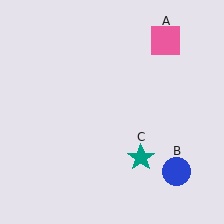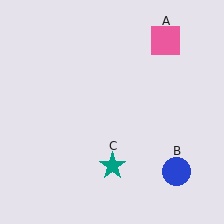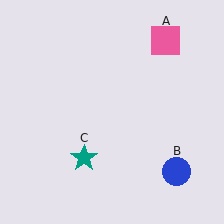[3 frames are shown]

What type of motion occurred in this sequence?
The teal star (object C) rotated clockwise around the center of the scene.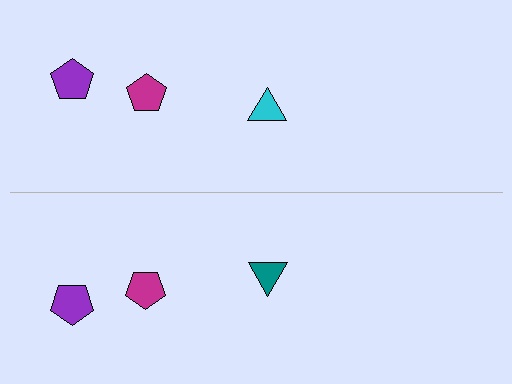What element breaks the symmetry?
The teal triangle on the bottom side breaks the symmetry — its mirror counterpart is cyan.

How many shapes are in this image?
There are 6 shapes in this image.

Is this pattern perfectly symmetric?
No, the pattern is not perfectly symmetric. The teal triangle on the bottom side breaks the symmetry — its mirror counterpart is cyan.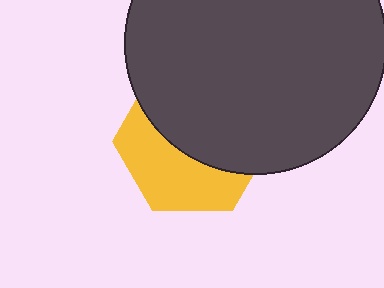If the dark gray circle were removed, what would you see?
You would see the complete yellow hexagon.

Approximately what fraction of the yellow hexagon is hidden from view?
Roughly 57% of the yellow hexagon is hidden behind the dark gray circle.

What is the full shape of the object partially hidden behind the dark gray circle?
The partially hidden object is a yellow hexagon.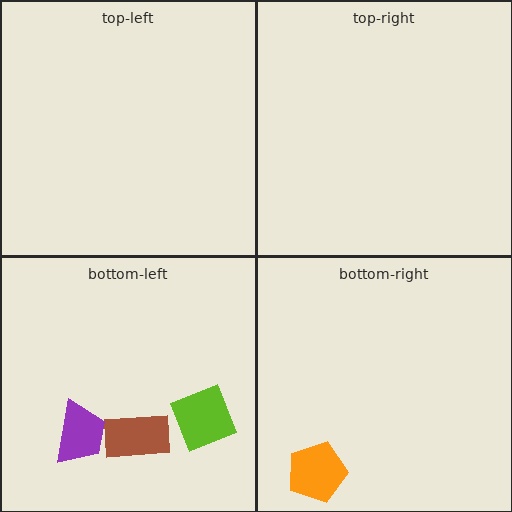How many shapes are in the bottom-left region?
3.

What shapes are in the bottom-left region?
The brown rectangle, the lime diamond, the purple trapezoid.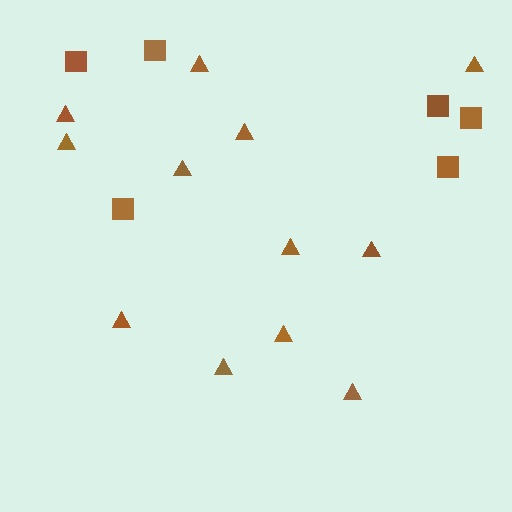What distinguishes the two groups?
There are 2 groups: one group of triangles (12) and one group of squares (6).